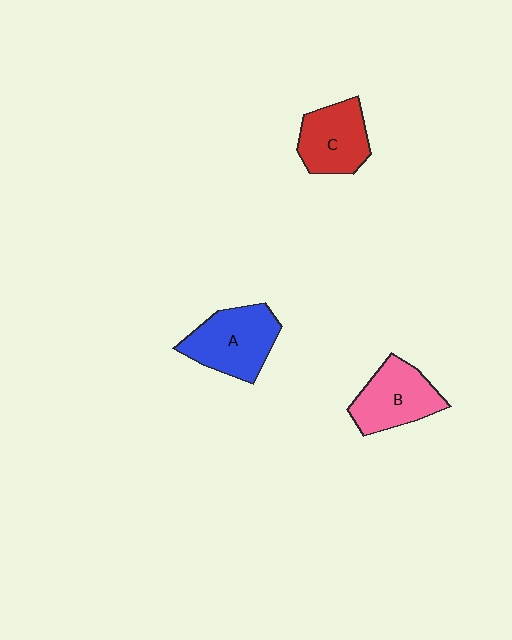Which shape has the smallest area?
Shape C (red).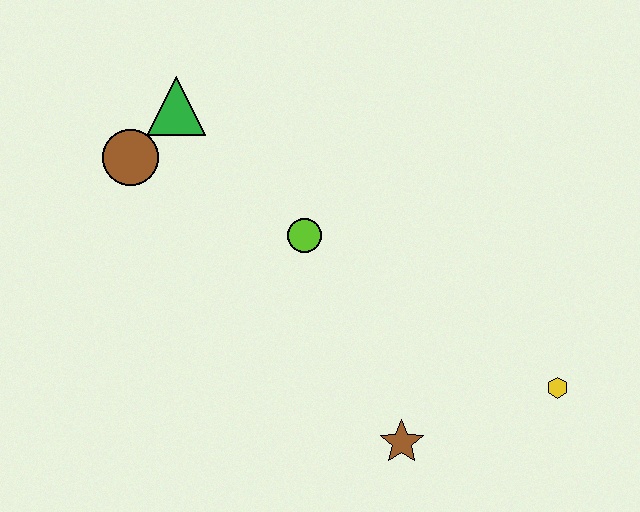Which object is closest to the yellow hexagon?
The brown star is closest to the yellow hexagon.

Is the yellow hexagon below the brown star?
No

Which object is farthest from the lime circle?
The yellow hexagon is farthest from the lime circle.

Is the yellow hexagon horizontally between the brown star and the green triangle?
No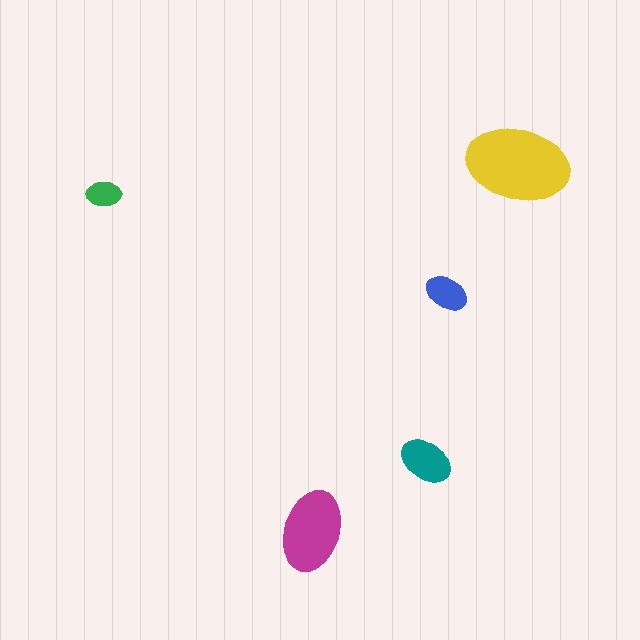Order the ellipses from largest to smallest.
the yellow one, the magenta one, the teal one, the blue one, the green one.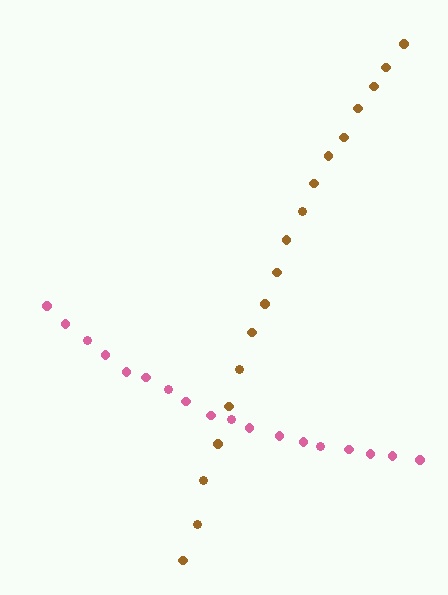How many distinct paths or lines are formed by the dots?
There are 2 distinct paths.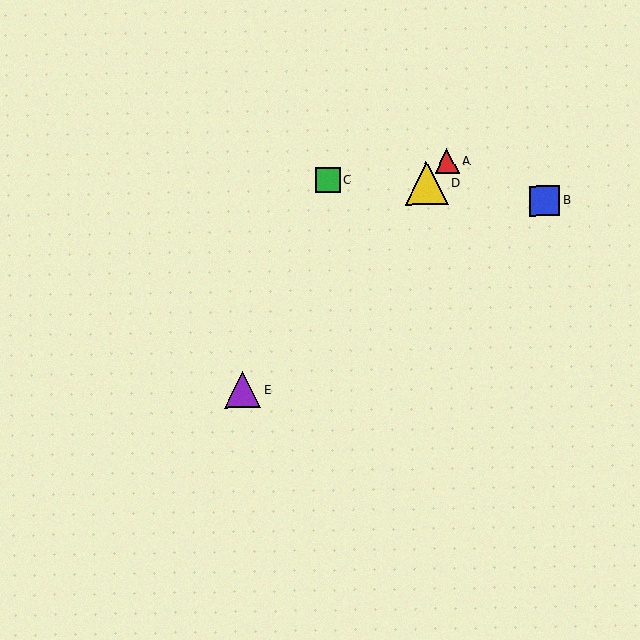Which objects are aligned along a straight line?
Objects A, D, E are aligned along a straight line.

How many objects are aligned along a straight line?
3 objects (A, D, E) are aligned along a straight line.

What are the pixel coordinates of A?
Object A is at (447, 161).